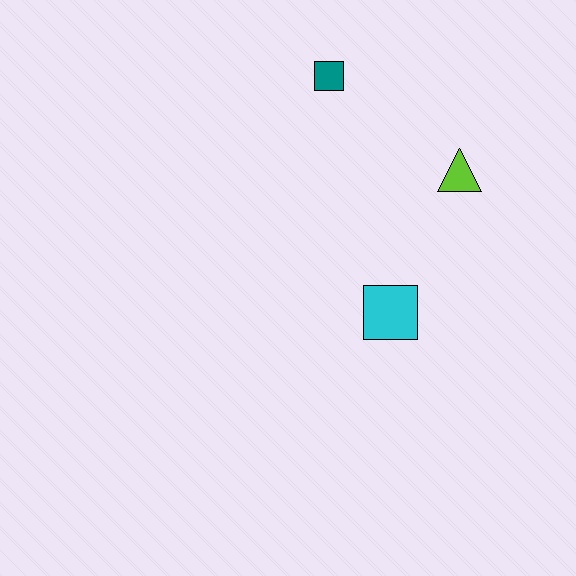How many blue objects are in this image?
There are no blue objects.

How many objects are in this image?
There are 3 objects.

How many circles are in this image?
There are no circles.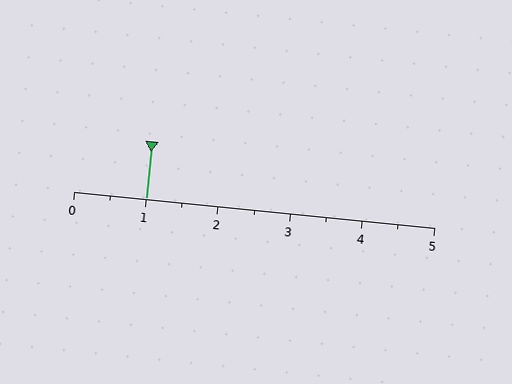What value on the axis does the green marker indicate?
The marker indicates approximately 1.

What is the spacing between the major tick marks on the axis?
The major ticks are spaced 1 apart.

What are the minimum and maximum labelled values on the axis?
The axis runs from 0 to 5.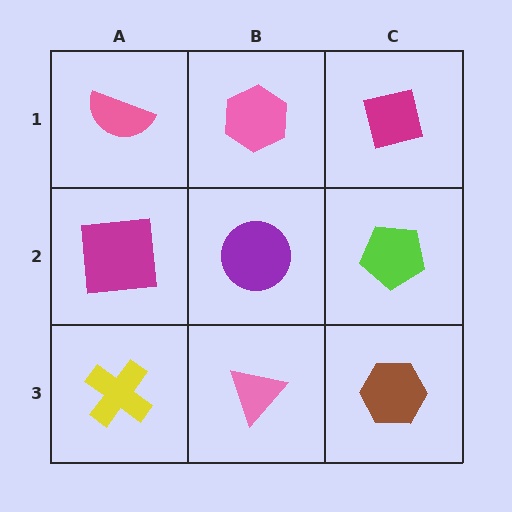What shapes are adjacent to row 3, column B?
A purple circle (row 2, column B), a yellow cross (row 3, column A), a brown hexagon (row 3, column C).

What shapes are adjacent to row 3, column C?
A lime pentagon (row 2, column C), a pink triangle (row 3, column B).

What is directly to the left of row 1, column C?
A pink hexagon.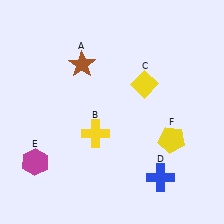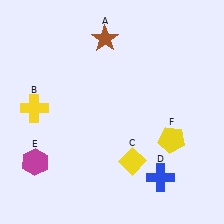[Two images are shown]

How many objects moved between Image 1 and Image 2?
3 objects moved between the two images.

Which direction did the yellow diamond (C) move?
The yellow diamond (C) moved down.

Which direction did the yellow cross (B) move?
The yellow cross (B) moved left.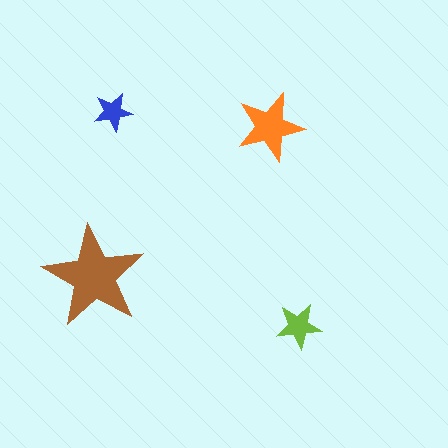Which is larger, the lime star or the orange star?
The orange one.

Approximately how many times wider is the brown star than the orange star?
About 1.5 times wider.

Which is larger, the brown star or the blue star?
The brown one.